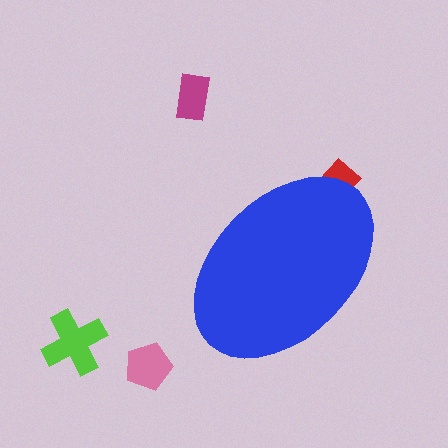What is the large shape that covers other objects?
A blue ellipse.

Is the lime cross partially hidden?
No, the lime cross is fully visible.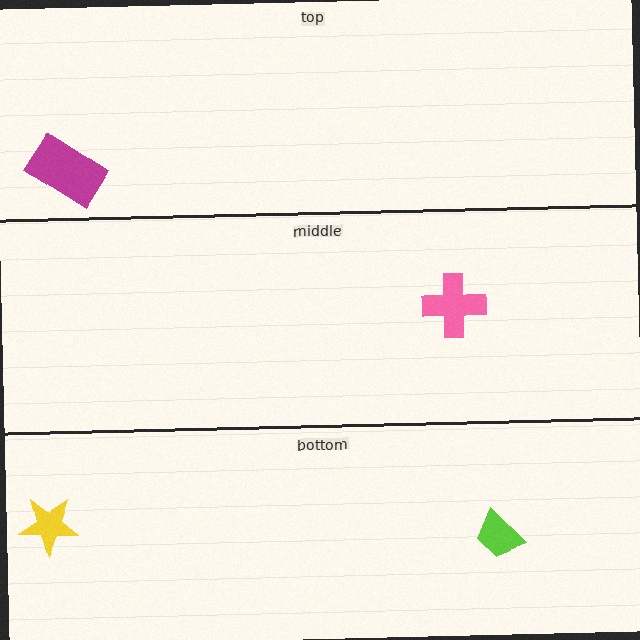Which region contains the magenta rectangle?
The top region.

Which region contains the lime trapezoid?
The bottom region.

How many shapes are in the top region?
1.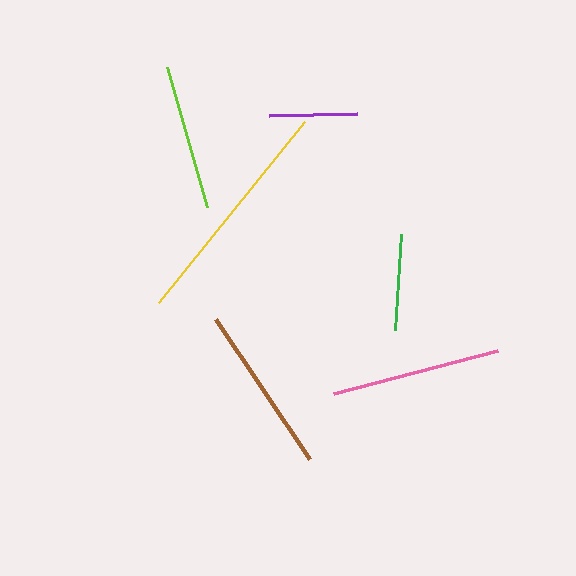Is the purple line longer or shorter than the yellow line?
The yellow line is longer than the purple line.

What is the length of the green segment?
The green segment is approximately 97 pixels long.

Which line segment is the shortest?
The purple line is the shortest at approximately 87 pixels.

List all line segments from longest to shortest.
From longest to shortest: yellow, pink, brown, lime, green, purple.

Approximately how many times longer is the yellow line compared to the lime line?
The yellow line is approximately 1.6 times the length of the lime line.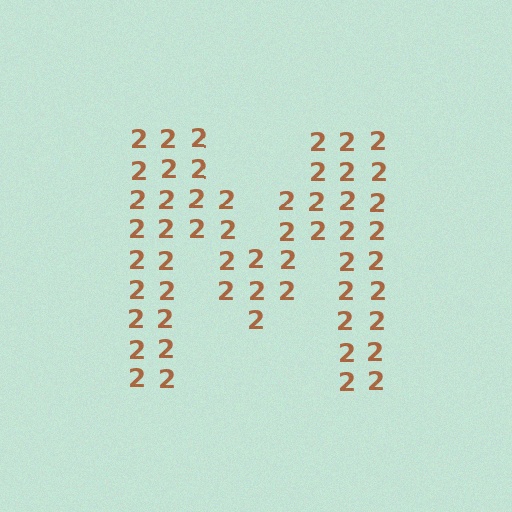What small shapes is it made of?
It is made of small digit 2's.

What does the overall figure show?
The overall figure shows the letter M.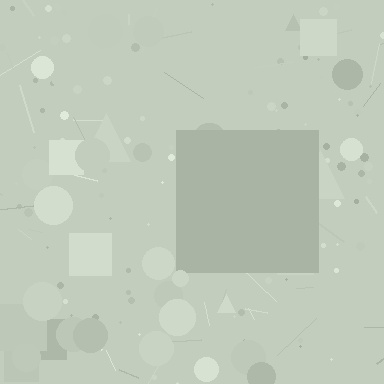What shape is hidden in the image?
A square is hidden in the image.